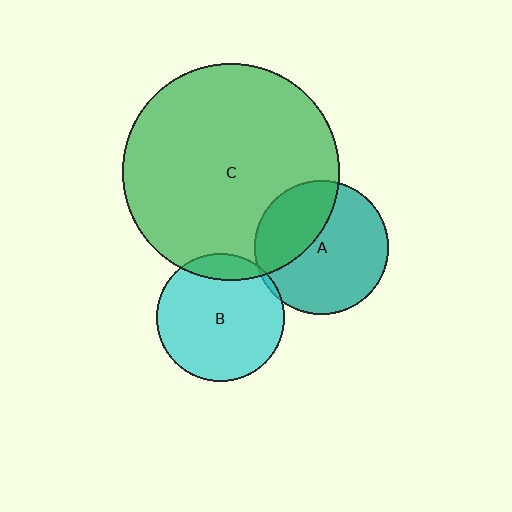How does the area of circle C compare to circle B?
Approximately 2.9 times.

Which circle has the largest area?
Circle C (green).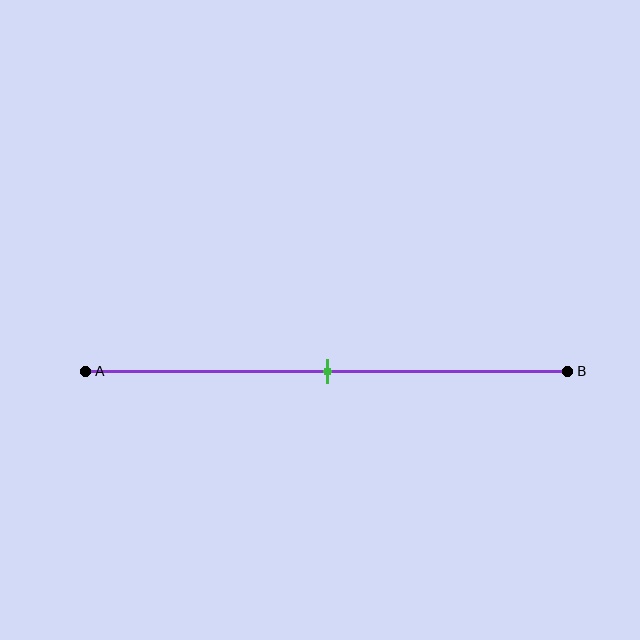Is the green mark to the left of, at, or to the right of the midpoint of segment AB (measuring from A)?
The green mark is approximately at the midpoint of segment AB.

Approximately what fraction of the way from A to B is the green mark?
The green mark is approximately 50% of the way from A to B.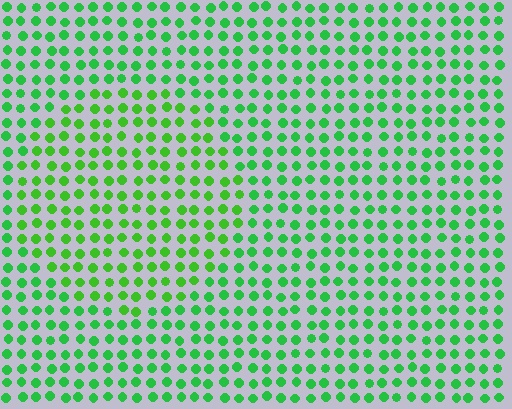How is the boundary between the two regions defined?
The boundary is defined purely by a slight shift in hue (about 19 degrees). Spacing, size, and orientation are identical on both sides.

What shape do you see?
I see a circle.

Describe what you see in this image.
The image is filled with small green elements in a uniform arrangement. A circle-shaped region is visible where the elements are tinted to a slightly different hue, forming a subtle color boundary.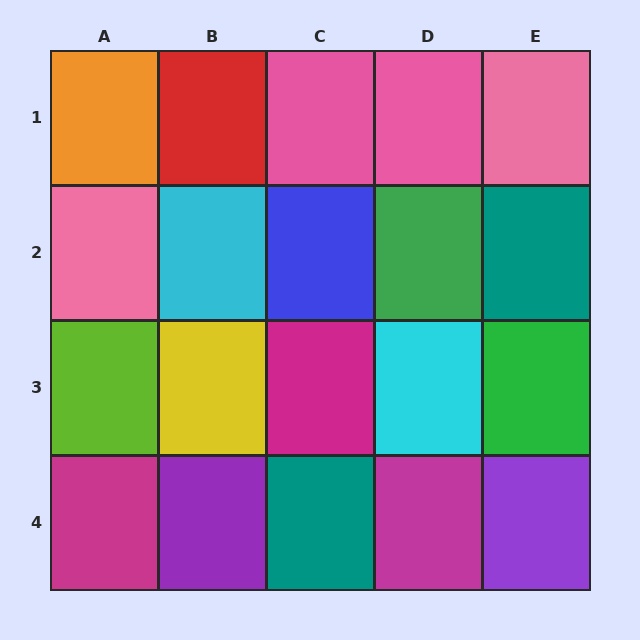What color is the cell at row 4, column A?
Magenta.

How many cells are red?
1 cell is red.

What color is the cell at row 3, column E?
Green.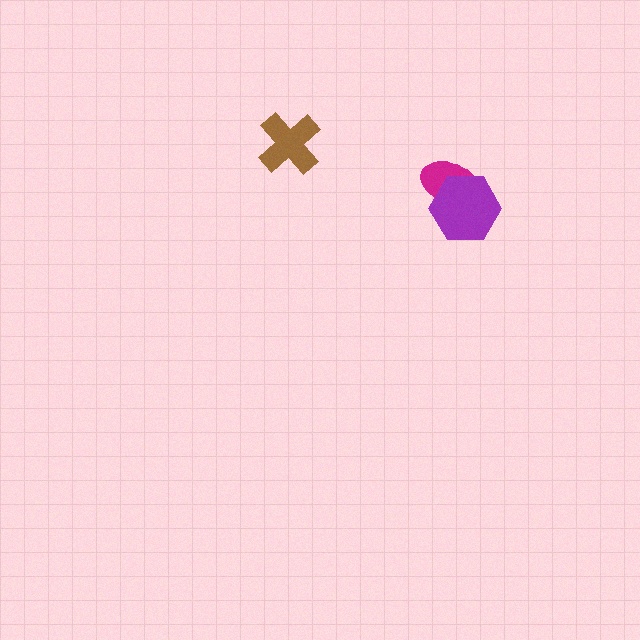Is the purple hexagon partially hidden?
No, no other shape covers it.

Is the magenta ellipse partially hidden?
Yes, it is partially covered by another shape.